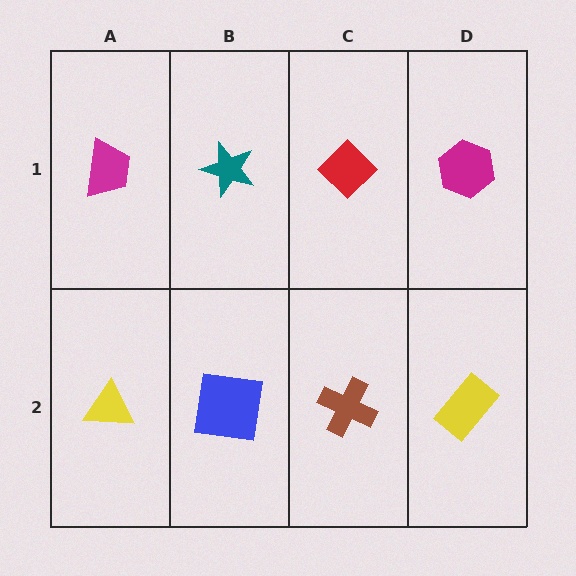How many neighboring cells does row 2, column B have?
3.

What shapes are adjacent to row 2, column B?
A teal star (row 1, column B), a yellow triangle (row 2, column A), a brown cross (row 2, column C).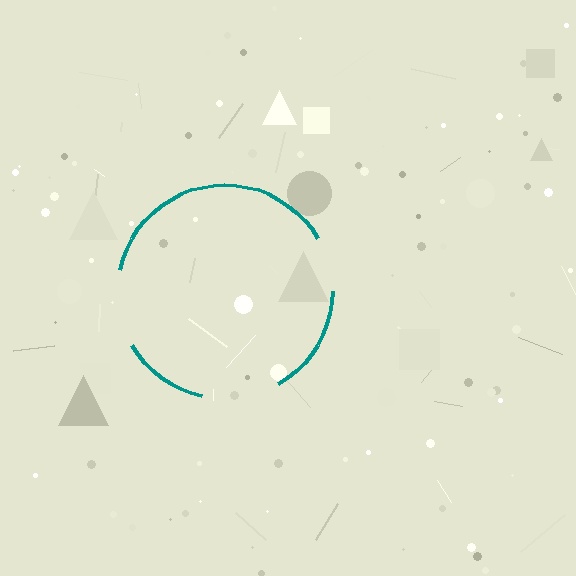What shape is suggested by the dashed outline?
The dashed outline suggests a circle.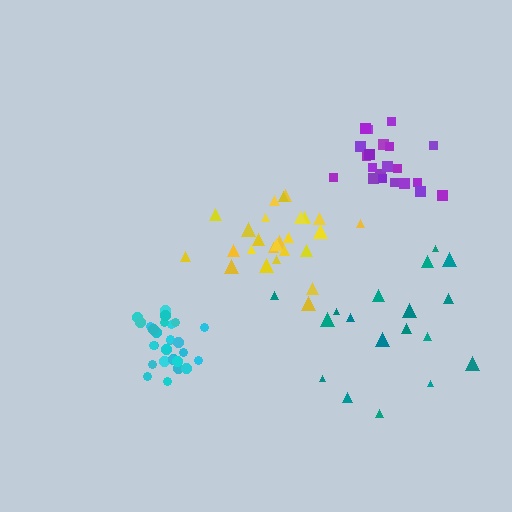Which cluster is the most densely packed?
Cyan.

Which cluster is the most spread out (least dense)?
Teal.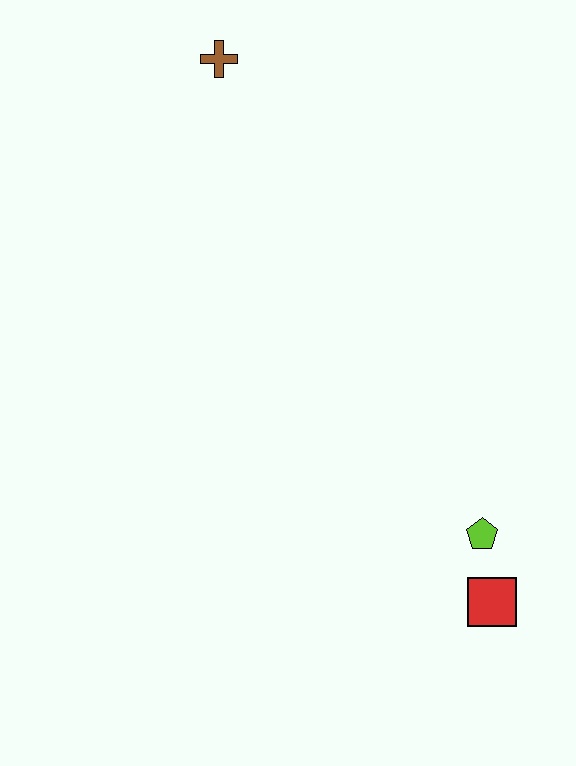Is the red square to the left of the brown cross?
No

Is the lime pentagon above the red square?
Yes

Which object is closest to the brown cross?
The lime pentagon is closest to the brown cross.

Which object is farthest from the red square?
The brown cross is farthest from the red square.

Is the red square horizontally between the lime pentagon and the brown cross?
No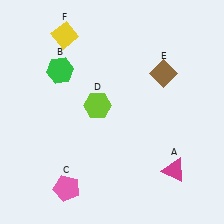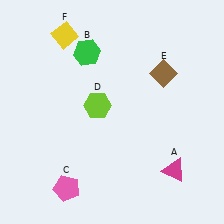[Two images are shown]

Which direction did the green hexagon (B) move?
The green hexagon (B) moved right.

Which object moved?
The green hexagon (B) moved right.